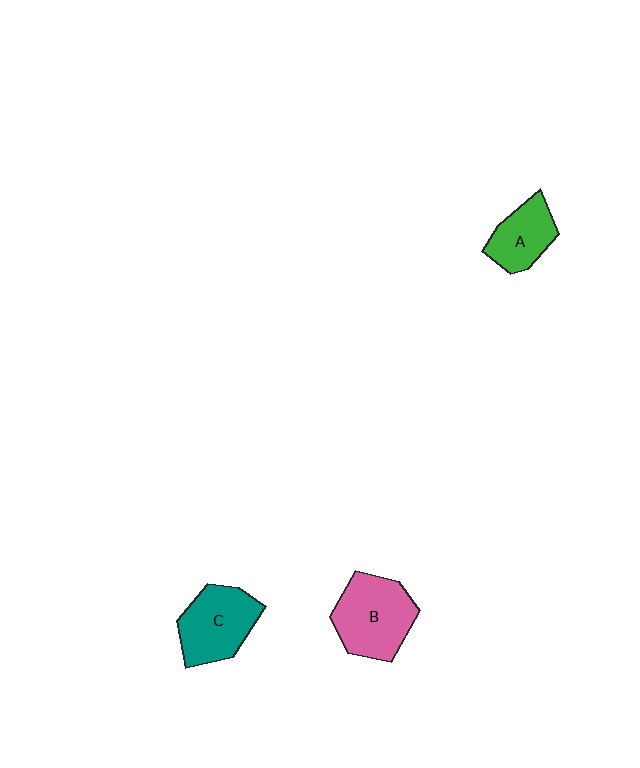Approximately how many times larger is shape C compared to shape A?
Approximately 1.4 times.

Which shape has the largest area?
Shape B (pink).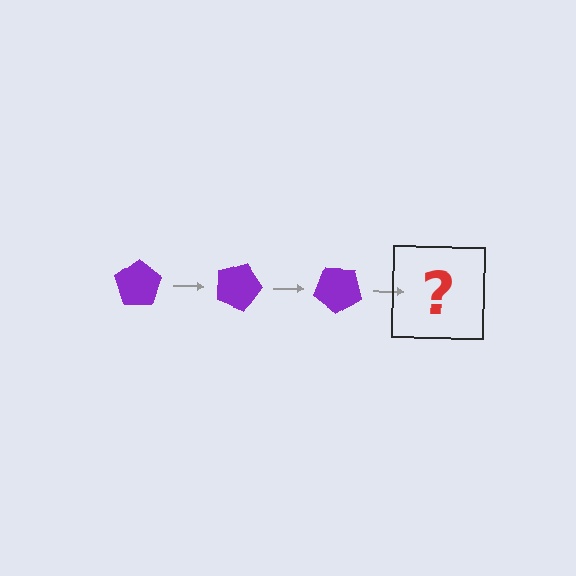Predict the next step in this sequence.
The next step is a purple pentagon rotated 60 degrees.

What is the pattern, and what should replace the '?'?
The pattern is that the pentagon rotates 20 degrees each step. The '?' should be a purple pentagon rotated 60 degrees.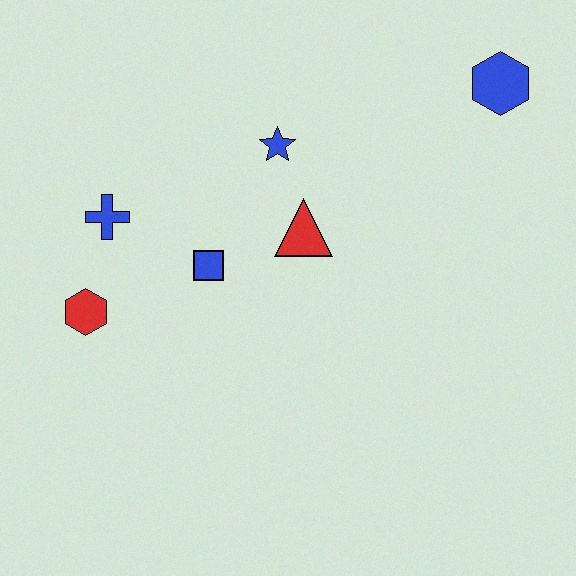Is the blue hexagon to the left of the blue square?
No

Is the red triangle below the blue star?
Yes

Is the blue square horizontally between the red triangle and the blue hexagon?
No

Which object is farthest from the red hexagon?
The blue hexagon is farthest from the red hexagon.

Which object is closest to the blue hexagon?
The blue star is closest to the blue hexagon.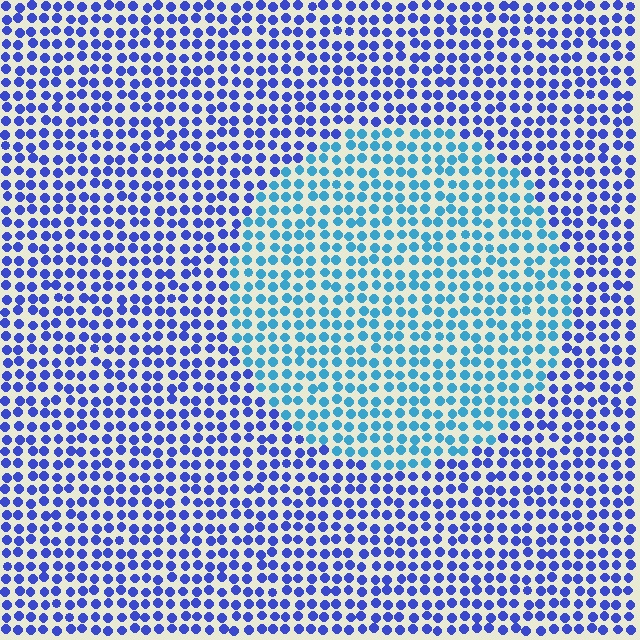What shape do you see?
I see a circle.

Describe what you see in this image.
The image is filled with small blue elements in a uniform arrangement. A circle-shaped region is visible where the elements are tinted to a slightly different hue, forming a subtle color boundary.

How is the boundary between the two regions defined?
The boundary is defined purely by a slight shift in hue (about 38 degrees). Spacing, size, and orientation are identical on both sides.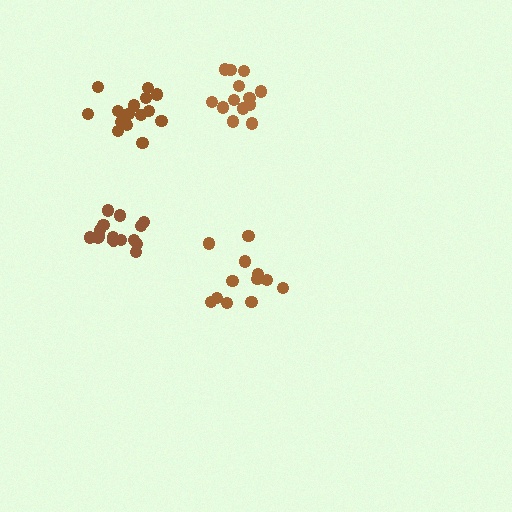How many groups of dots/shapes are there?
There are 4 groups.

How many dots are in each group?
Group 1: 15 dots, Group 2: 12 dots, Group 3: 13 dots, Group 4: 15 dots (55 total).